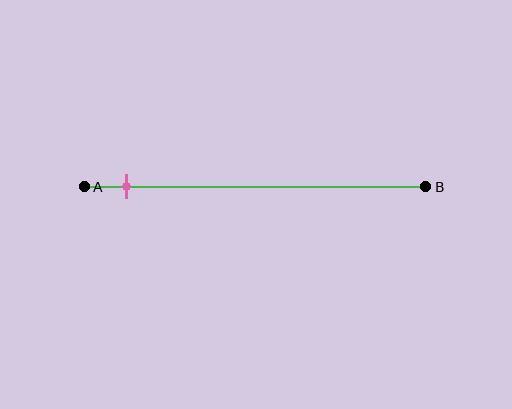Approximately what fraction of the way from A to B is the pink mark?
The pink mark is approximately 10% of the way from A to B.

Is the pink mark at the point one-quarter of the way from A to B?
No, the mark is at about 10% from A, not at the 25% one-quarter point.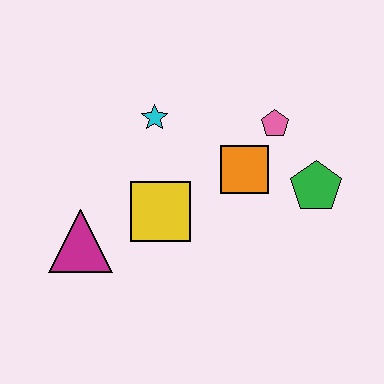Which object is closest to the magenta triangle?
The yellow square is closest to the magenta triangle.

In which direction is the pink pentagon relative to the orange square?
The pink pentagon is above the orange square.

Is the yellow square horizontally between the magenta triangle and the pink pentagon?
Yes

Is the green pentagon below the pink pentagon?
Yes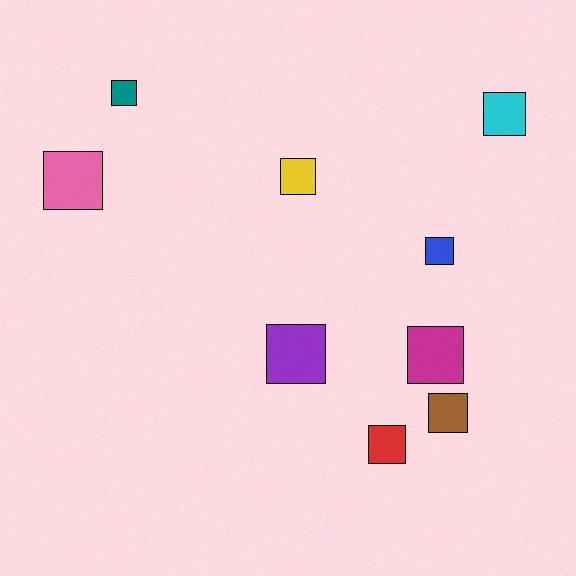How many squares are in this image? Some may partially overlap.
There are 9 squares.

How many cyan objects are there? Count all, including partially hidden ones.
There is 1 cyan object.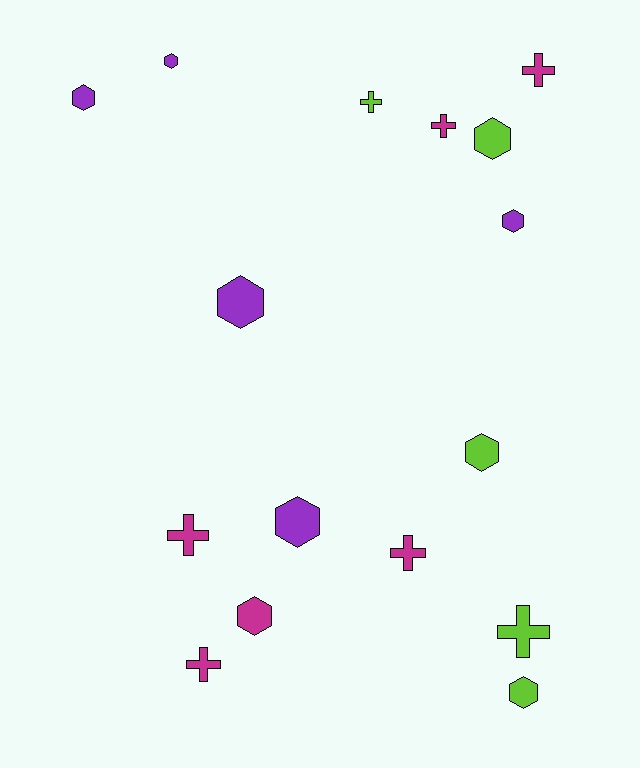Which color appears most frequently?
Magenta, with 6 objects.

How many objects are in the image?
There are 16 objects.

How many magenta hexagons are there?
There is 1 magenta hexagon.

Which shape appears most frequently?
Hexagon, with 9 objects.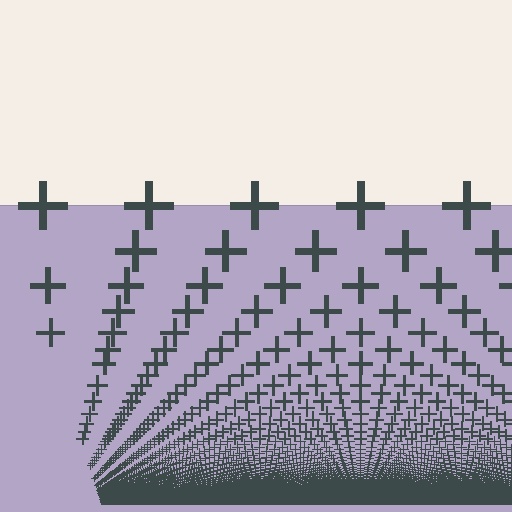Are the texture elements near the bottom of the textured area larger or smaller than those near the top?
Smaller. The gradient is inverted — elements near the bottom are smaller and denser.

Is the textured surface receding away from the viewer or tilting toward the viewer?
The surface appears to tilt toward the viewer. Texture elements get larger and sparser toward the top.